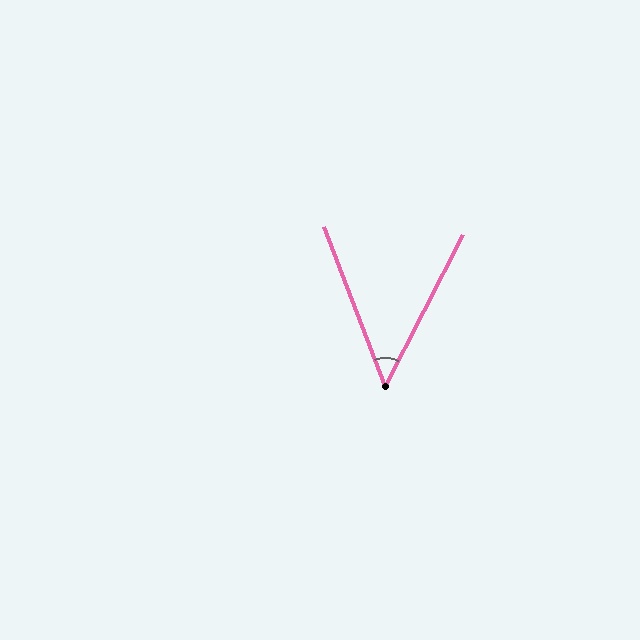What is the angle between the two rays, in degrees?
Approximately 48 degrees.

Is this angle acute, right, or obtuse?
It is acute.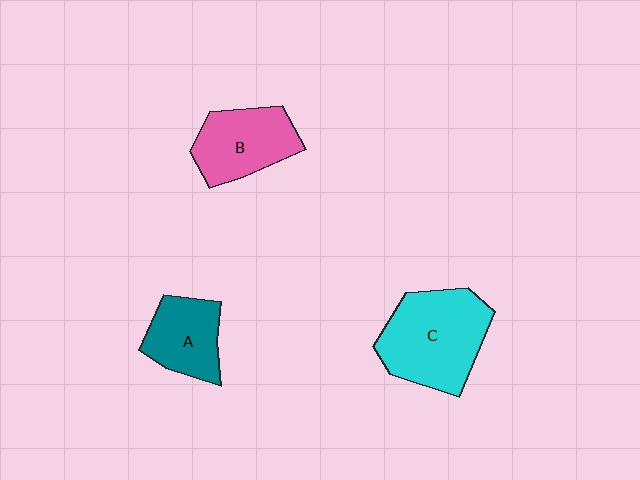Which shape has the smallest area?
Shape A (teal).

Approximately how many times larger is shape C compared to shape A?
Approximately 1.7 times.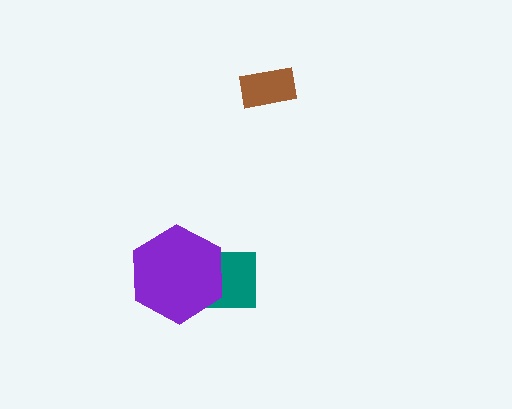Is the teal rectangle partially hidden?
Yes, it is partially covered by another shape.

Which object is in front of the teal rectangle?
The purple hexagon is in front of the teal rectangle.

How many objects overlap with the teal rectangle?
1 object overlaps with the teal rectangle.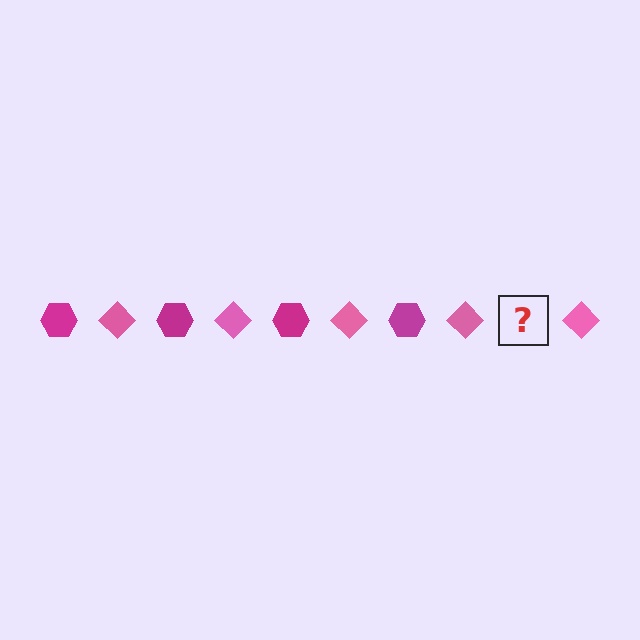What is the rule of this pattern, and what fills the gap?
The rule is that the pattern alternates between magenta hexagon and pink diamond. The gap should be filled with a magenta hexagon.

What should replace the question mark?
The question mark should be replaced with a magenta hexagon.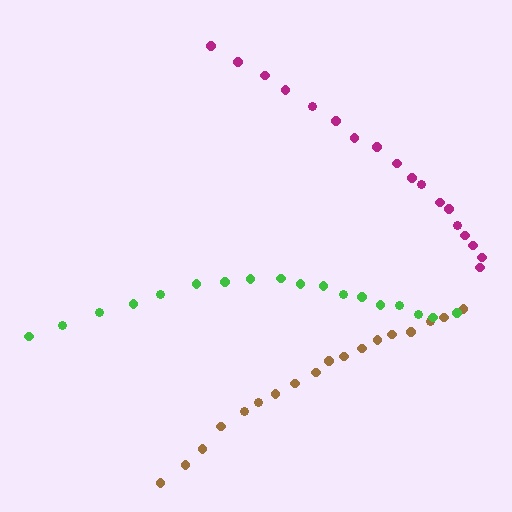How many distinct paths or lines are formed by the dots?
There are 3 distinct paths.